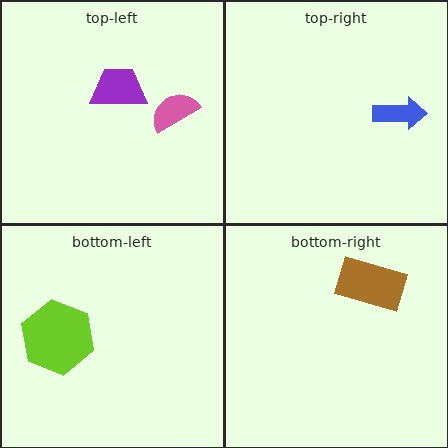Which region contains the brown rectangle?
The bottom-right region.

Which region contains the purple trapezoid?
The top-left region.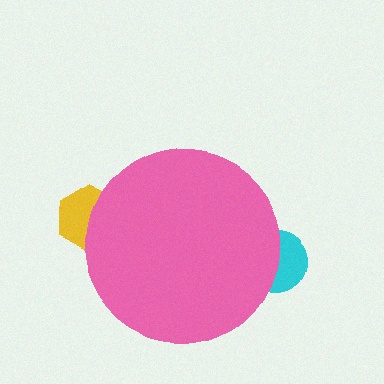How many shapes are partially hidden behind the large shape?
3 shapes are partially hidden.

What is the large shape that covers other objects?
A pink circle.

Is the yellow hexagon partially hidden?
Yes, the yellow hexagon is partially hidden behind the pink circle.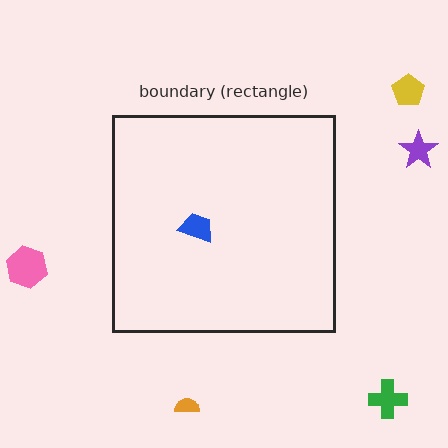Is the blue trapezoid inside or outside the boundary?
Inside.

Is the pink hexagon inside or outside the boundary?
Outside.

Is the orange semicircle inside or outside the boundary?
Outside.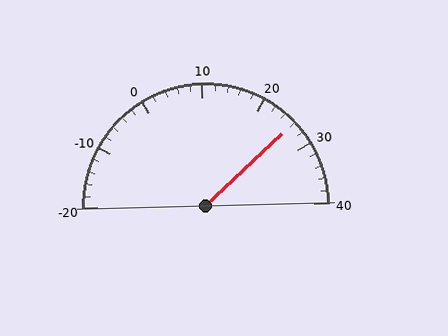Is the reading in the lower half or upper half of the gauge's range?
The reading is in the upper half of the range (-20 to 40).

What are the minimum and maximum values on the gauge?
The gauge ranges from -20 to 40.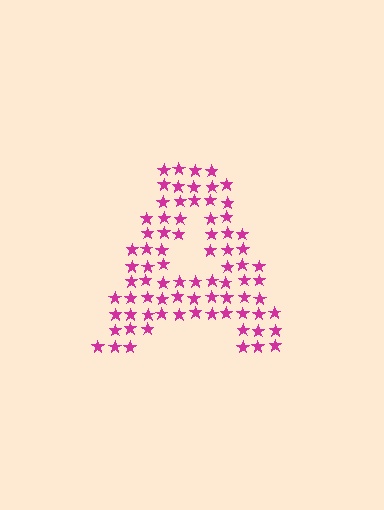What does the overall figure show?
The overall figure shows the letter A.